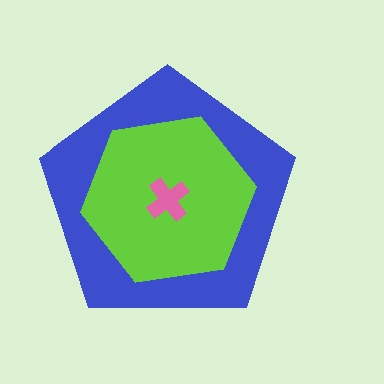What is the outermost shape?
The blue pentagon.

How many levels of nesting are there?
3.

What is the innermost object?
The pink cross.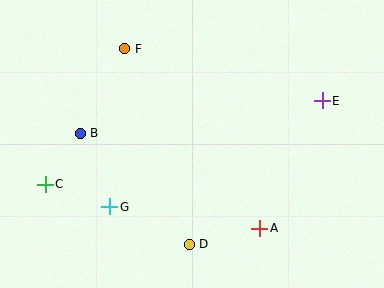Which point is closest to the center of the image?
Point D at (189, 244) is closest to the center.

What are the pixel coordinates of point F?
Point F is at (125, 49).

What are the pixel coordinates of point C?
Point C is at (45, 184).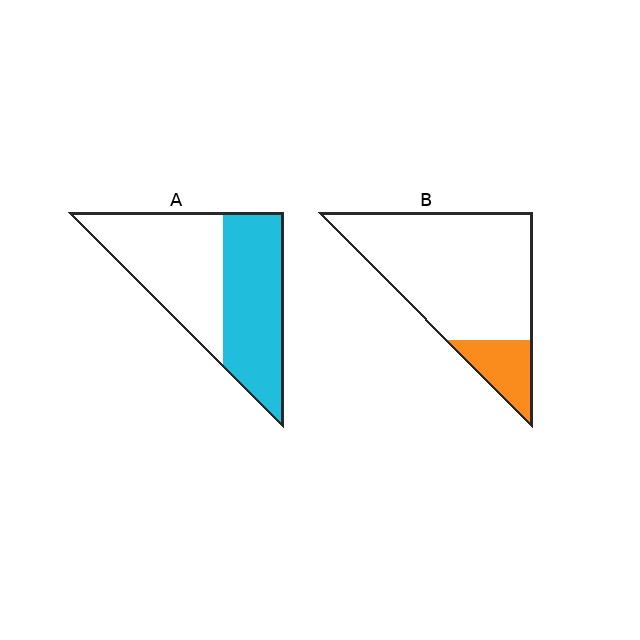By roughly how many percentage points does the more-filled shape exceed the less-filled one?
By roughly 30 percentage points (A over B).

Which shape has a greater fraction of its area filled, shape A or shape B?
Shape A.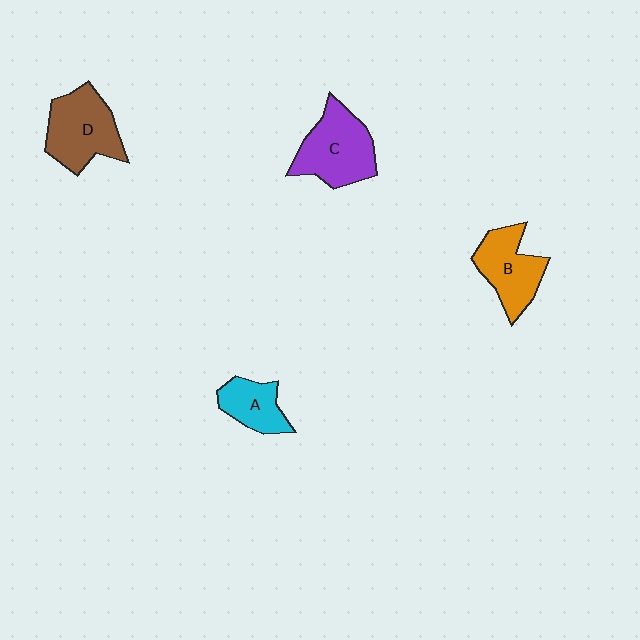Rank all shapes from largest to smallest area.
From largest to smallest: C (purple), D (brown), B (orange), A (cyan).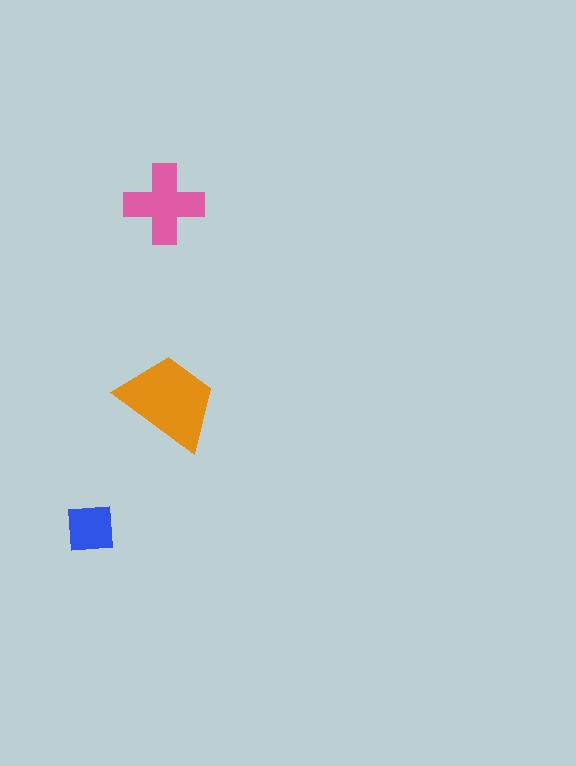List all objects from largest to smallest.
The orange trapezoid, the pink cross, the blue square.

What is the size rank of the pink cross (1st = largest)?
2nd.